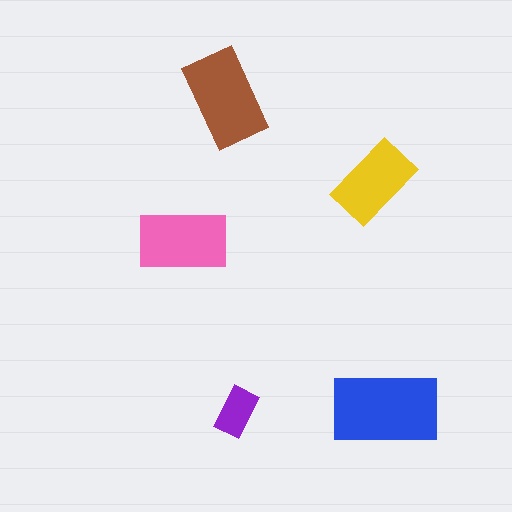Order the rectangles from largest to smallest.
the blue one, the brown one, the pink one, the yellow one, the purple one.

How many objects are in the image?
There are 5 objects in the image.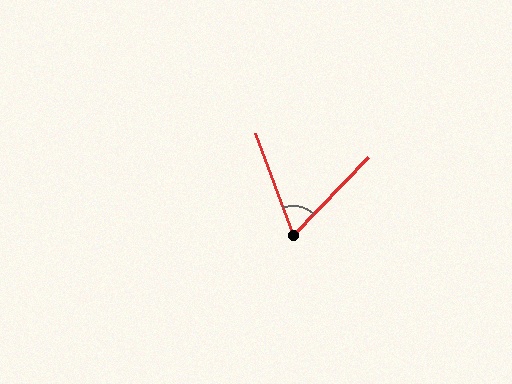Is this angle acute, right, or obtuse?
It is acute.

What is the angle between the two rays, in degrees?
Approximately 64 degrees.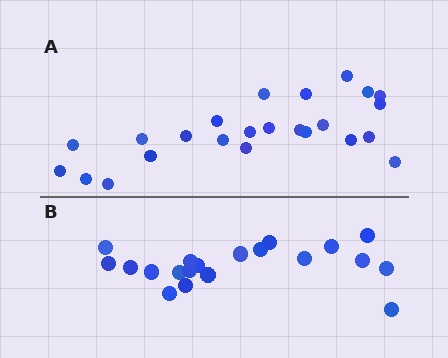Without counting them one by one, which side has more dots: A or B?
Region A (the top region) has more dots.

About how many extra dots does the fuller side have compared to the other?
Region A has about 4 more dots than region B.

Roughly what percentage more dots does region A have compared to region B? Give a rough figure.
About 20% more.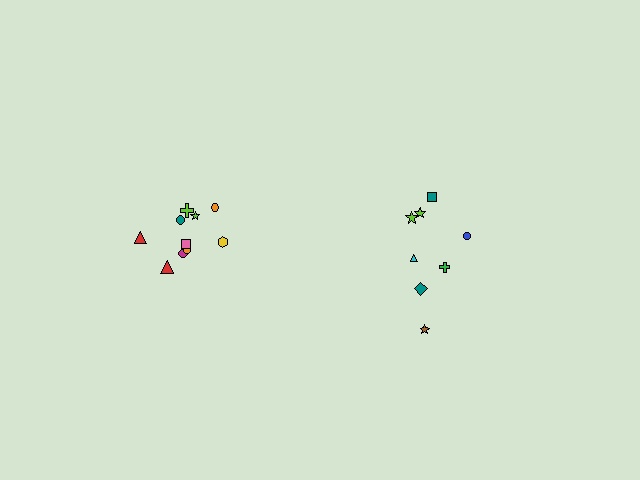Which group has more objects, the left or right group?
The left group.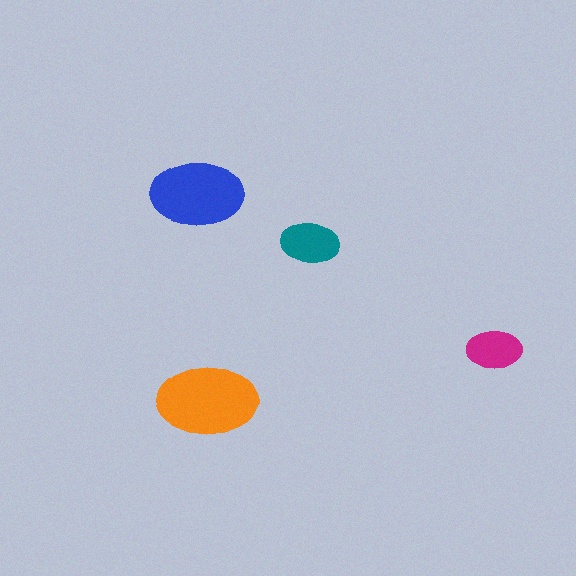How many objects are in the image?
There are 4 objects in the image.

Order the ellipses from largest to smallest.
the orange one, the blue one, the teal one, the magenta one.